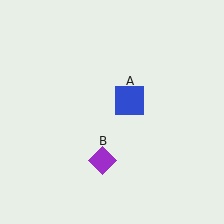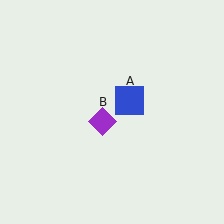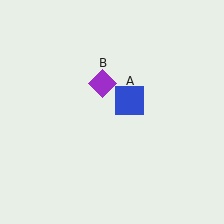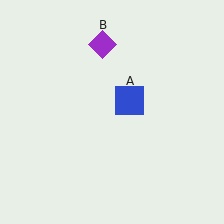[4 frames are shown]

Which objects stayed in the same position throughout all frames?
Blue square (object A) remained stationary.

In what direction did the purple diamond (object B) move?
The purple diamond (object B) moved up.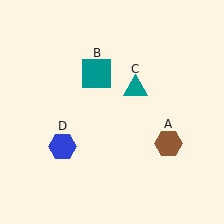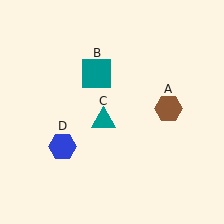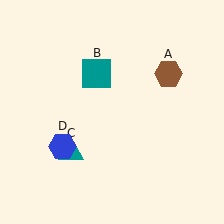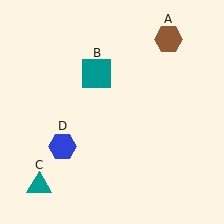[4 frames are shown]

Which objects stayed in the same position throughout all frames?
Teal square (object B) and blue hexagon (object D) remained stationary.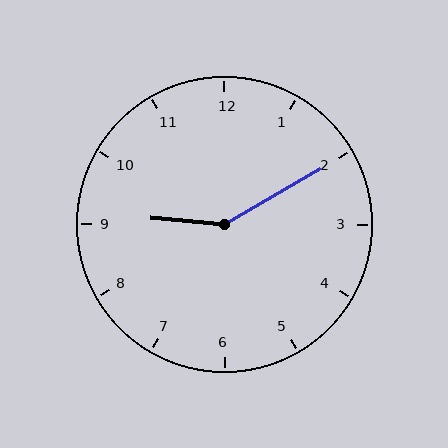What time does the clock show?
9:10.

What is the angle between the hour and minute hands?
Approximately 145 degrees.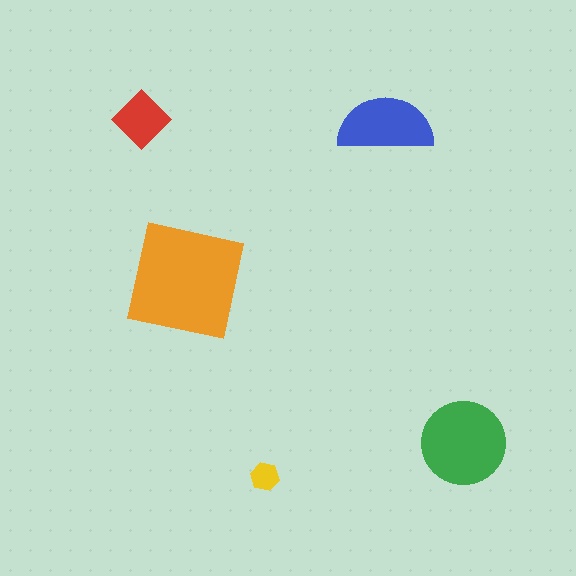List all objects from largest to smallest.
The orange square, the green circle, the blue semicircle, the red diamond, the yellow hexagon.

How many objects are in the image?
There are 5 objects in the image.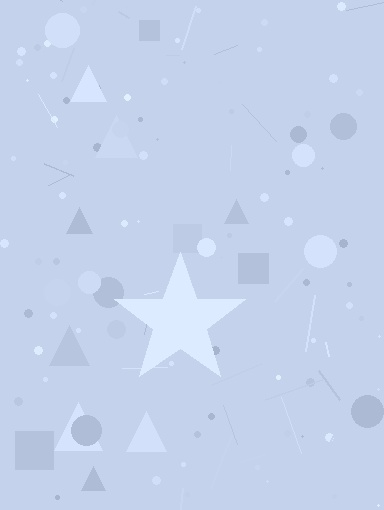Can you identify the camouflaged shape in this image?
The camouflaged shape is a star.